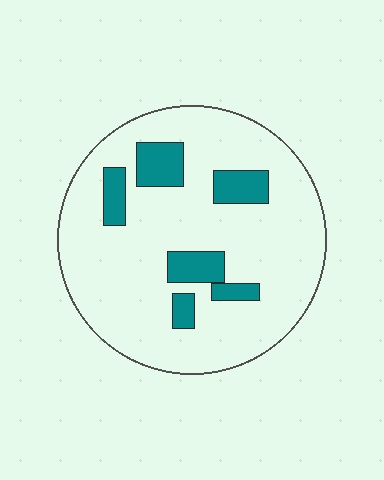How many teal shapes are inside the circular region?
6.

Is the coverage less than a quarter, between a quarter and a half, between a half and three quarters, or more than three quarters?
Less than a quarter.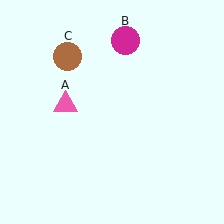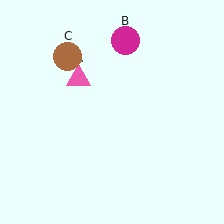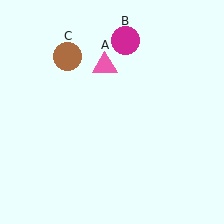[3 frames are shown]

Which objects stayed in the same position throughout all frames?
Magenta circle (object B) and brown circle (object C) remained stationary.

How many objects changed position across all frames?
1 object changed position: pink triangle (object A).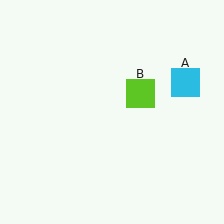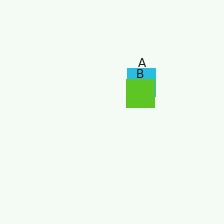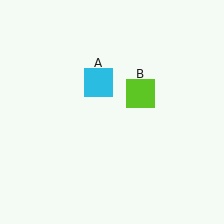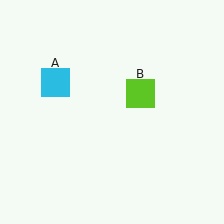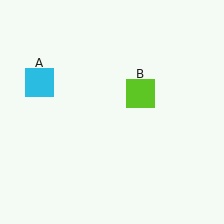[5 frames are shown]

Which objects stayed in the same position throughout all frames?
Lime square (object B) remained stationary.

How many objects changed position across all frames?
1 object changed position: cyan square (object A).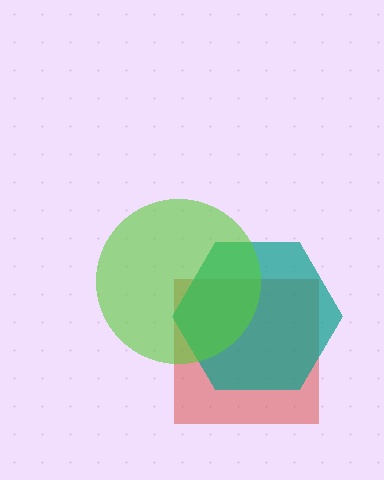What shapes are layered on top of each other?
The layered shapes are: a red square, a teal hexagon, a lime circle.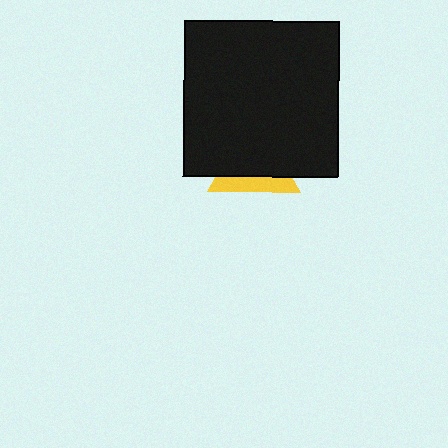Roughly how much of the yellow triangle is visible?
A small part of it is visible (roughly 32%).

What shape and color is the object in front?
The object in front is a black square.